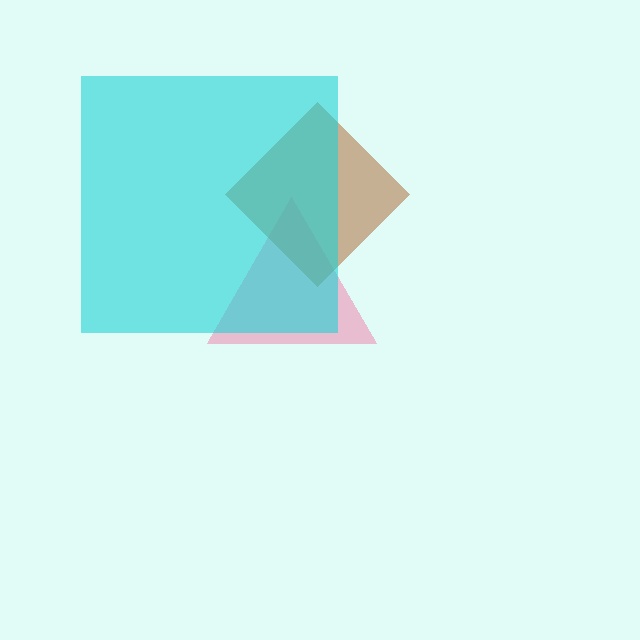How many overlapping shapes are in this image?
There are 3 overlapping shapes in the image.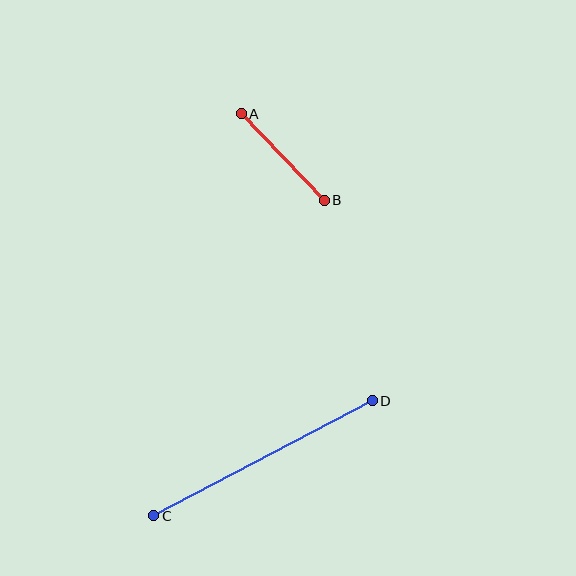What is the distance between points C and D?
The distance is approximately 247 pixels.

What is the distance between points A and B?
The distance is approximately 120 pixels.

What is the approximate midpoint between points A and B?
The midpoint is at approximately (283, 157) pixels.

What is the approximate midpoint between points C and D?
The midpoint is at approximately (263, 458) pixels.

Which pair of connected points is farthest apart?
Points C and D are farthest apart.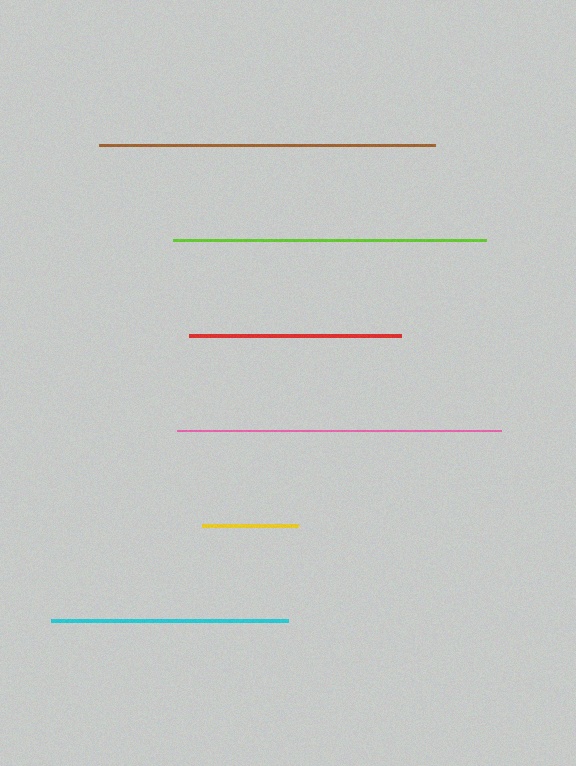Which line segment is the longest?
The brown line is the longest at approximately 336 pixels.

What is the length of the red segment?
The red segment is approximately 212 pixels long.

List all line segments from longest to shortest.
From longest to shortest: brown, pink, lime, cyan, red, yellow.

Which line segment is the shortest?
The yellow line is the shortest at approximately 96 pixels.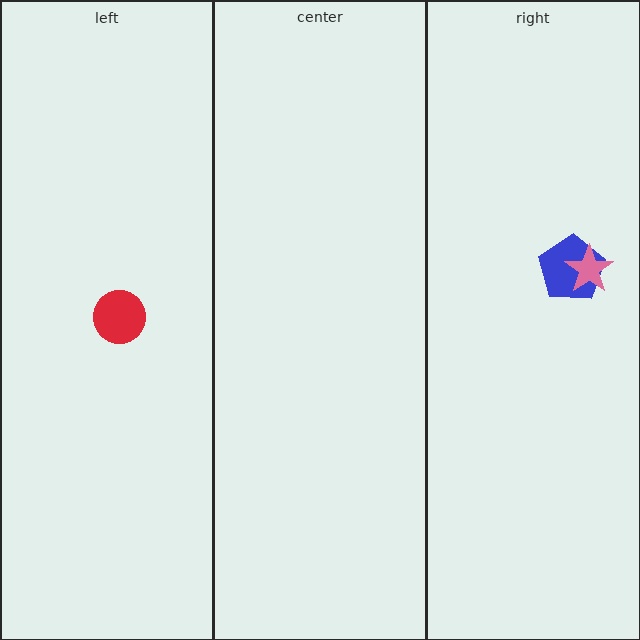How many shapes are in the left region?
1.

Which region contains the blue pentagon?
The right region.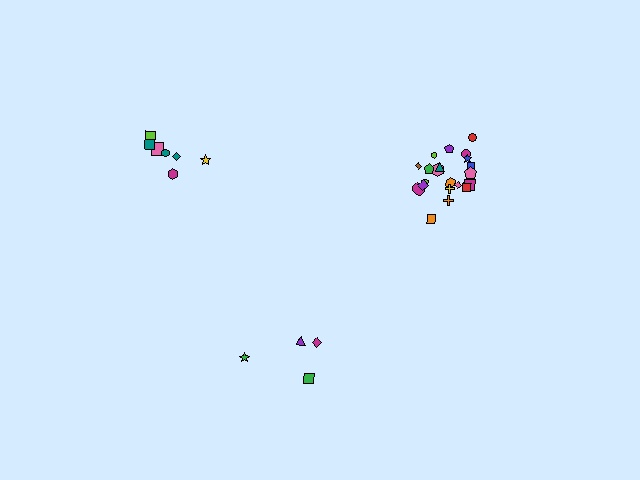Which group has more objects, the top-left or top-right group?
The top-right group.